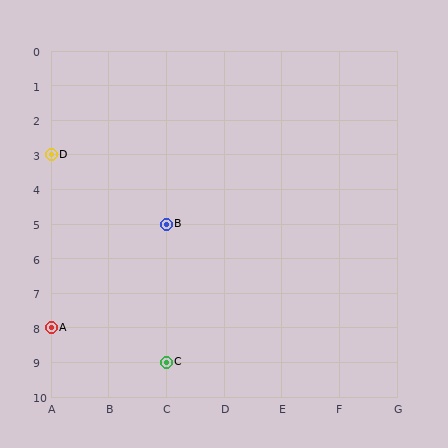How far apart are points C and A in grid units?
Points C and A are 2 columns and 1 row apart (about 2.2 grid units diagonally).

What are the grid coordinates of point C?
Point C is at grid coordinates (C, 9).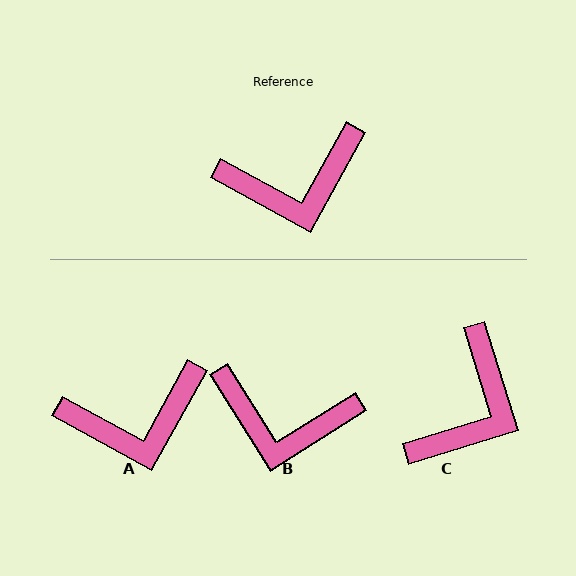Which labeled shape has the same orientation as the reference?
A.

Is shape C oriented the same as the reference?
No, it is off by about 46 degrees.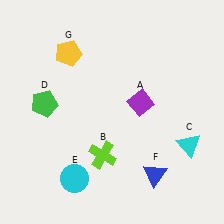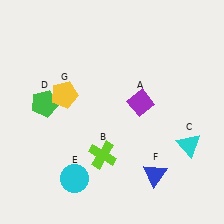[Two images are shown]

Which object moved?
The yellow pentagon (G) moved down.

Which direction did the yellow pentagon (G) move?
The yellow pentagon (G) moved down.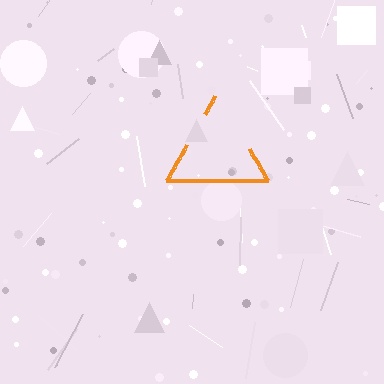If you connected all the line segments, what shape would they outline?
They would outline a triangle.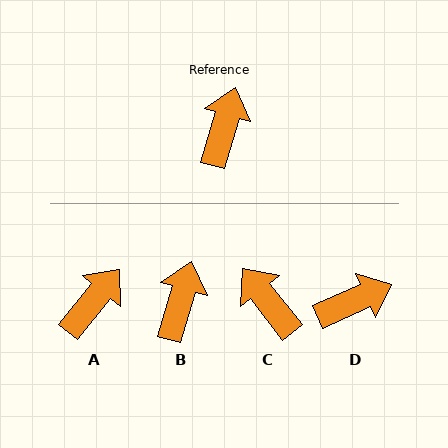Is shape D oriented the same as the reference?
No, it is off by about 50 degrees.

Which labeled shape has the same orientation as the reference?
B.